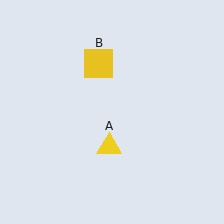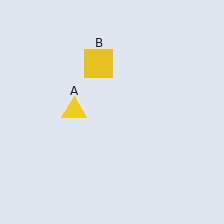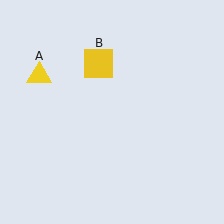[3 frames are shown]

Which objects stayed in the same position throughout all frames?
Yellow square (object B) remained stationary.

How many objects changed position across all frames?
1 object changed position: yellow triangle (object A).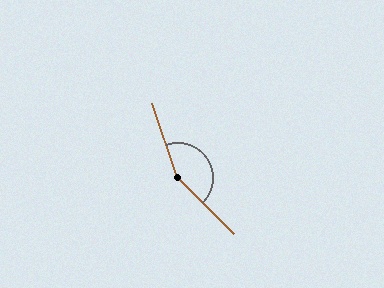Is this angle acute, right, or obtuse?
It is obtuse.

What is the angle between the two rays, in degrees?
Approximately 154 degrees.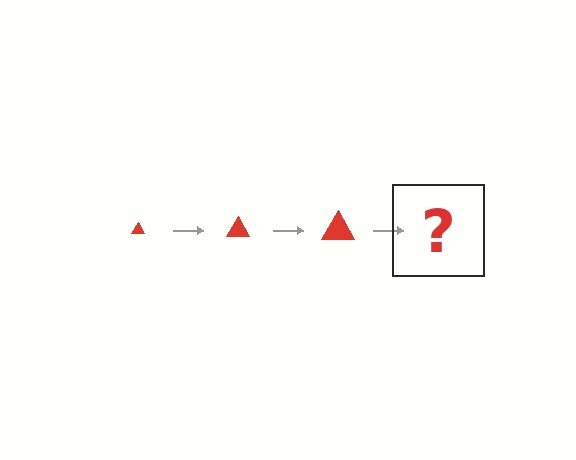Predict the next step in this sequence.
The next step is a red triangle, larger than the previous one.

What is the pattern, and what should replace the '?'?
The pattern is that the triangle gets progressively larger each step. The '?' should be a red triangle, larger than the previous one.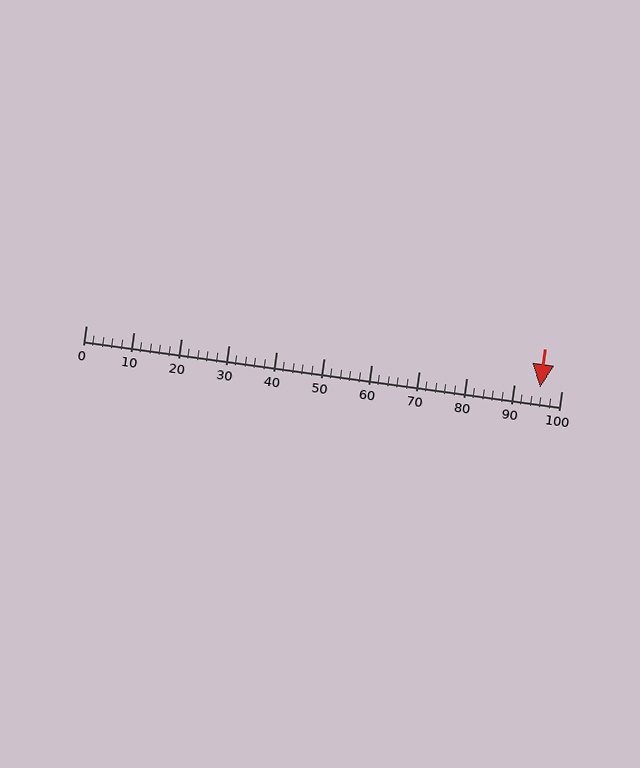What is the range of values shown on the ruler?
The ruler shows values from 0 to 100.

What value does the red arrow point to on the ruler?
The red arrow points to approximately 96.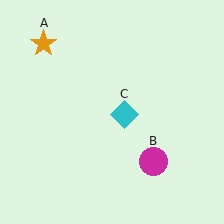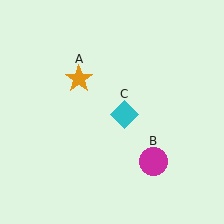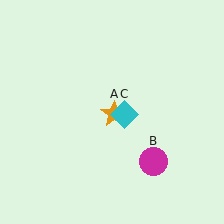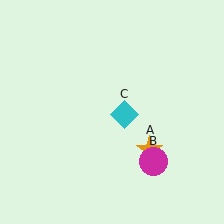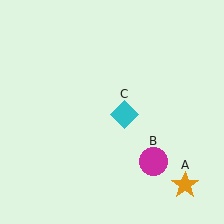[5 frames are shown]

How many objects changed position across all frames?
1 object changed position: orange star (object A).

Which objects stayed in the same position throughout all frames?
Magenta circle (object B) and cyan diamond (object C) remained stationary.